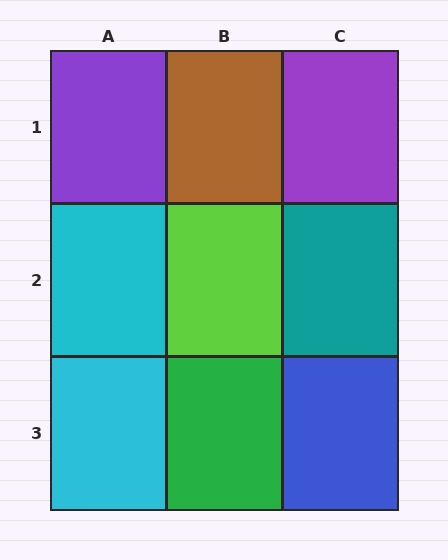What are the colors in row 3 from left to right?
Cyan, green, blue.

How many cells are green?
1 cell is green.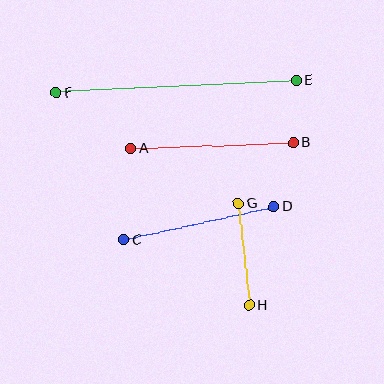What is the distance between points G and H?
The distance is approximately 102 pixels.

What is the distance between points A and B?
The distance is approximately 162 pixels.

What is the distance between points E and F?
The distance is approximately 240 pixels.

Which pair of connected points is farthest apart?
Points E and F are farthest apart.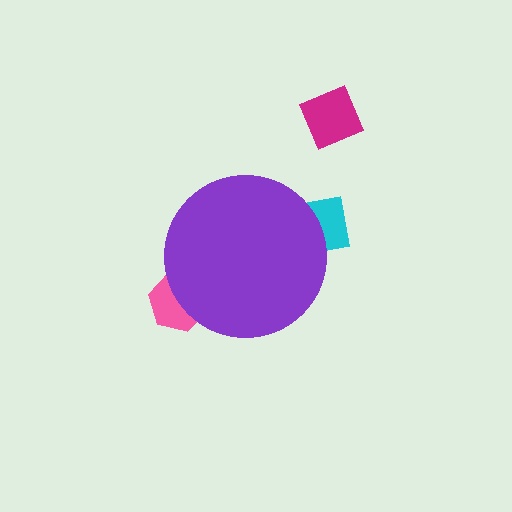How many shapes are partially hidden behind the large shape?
2 shapes are partially hidden.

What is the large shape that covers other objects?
A purple circle.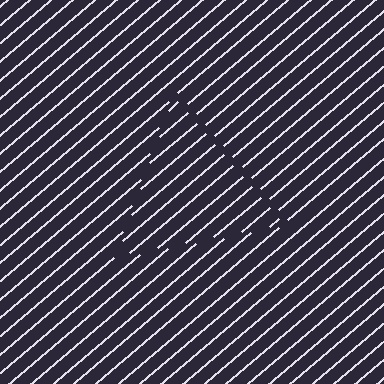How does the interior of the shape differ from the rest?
The interior of the shape contains the same grating, shifted by half a period — the contour is defined by the phase discontinuity where line-ends from the inner and outer gratings abut.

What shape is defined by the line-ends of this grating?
An illusory triangle. The interior of the shape contains the same grating, shifted by half a period — the contour is defined by the phase discontinuity where line-ends from the inner and outer gratings abut.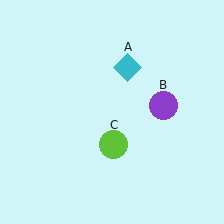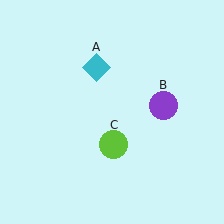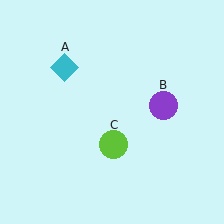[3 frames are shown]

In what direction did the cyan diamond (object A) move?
The cyan diamond (object A) moved left.